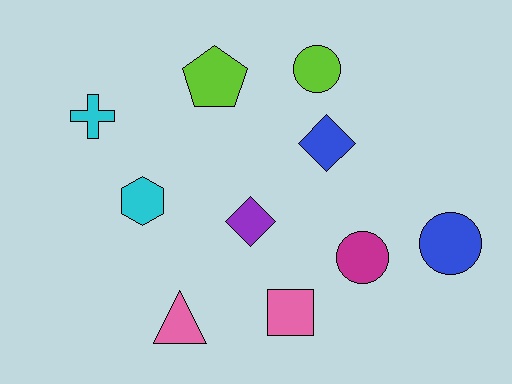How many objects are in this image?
There are 10 objects.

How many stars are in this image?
There are no stars.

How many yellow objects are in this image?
There are no yellow objects.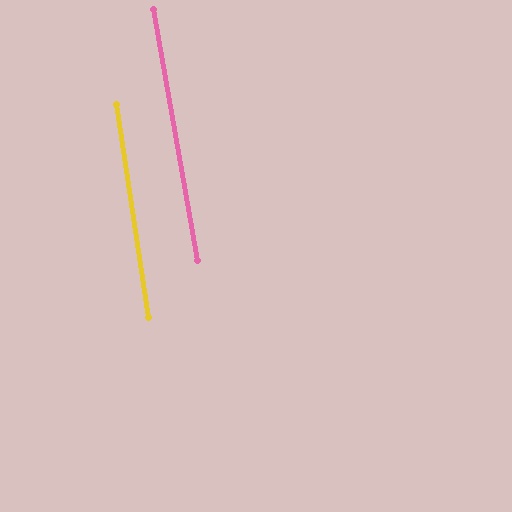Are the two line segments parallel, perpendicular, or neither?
Parallel — their directions differ by only 1.6°.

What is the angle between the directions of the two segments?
Approximately 2 degrees.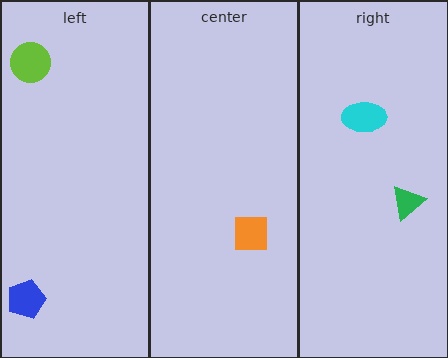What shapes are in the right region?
The green triangle, the cyan ellipse.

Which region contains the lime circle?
The left region.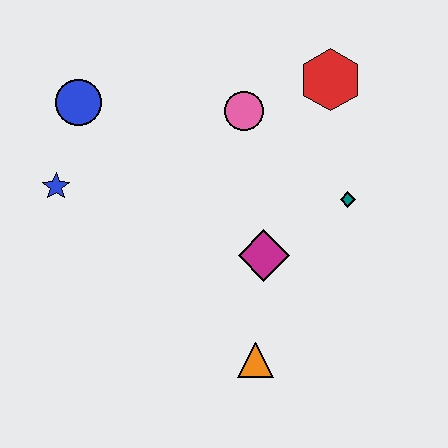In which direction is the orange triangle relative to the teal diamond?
The orange triangle is below the teal diamond.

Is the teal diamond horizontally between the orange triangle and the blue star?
No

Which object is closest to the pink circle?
The red hexagon is closest to the pink circle.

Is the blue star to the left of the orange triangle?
Yes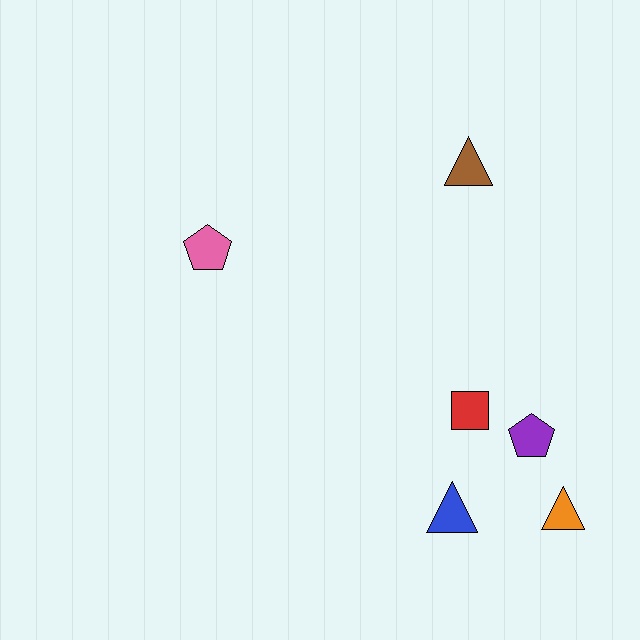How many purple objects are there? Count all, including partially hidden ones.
There is 1 purple object.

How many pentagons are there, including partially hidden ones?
There are 2 pentagons.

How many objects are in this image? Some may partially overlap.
There are 6 objects.